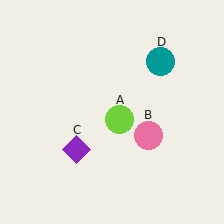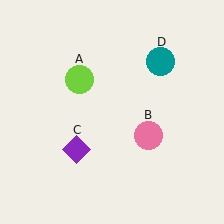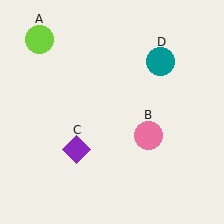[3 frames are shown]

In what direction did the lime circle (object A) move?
The lime circle (object A) moved up and to the left.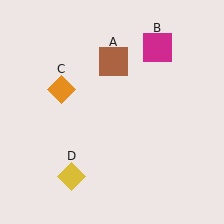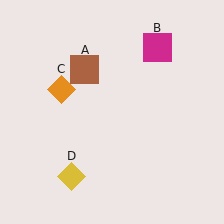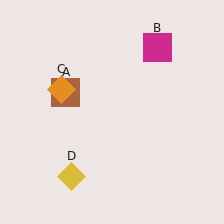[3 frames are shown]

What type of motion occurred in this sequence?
The brown square (object A) rotated counterclockwise around the center of the scene.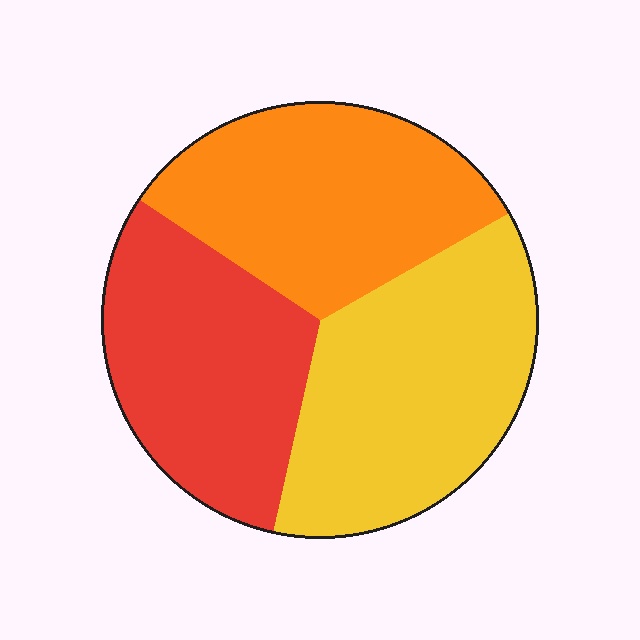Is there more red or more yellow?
Yellow.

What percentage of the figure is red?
Red covers around 30% of the figure.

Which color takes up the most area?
Yellow, at roughly 35%.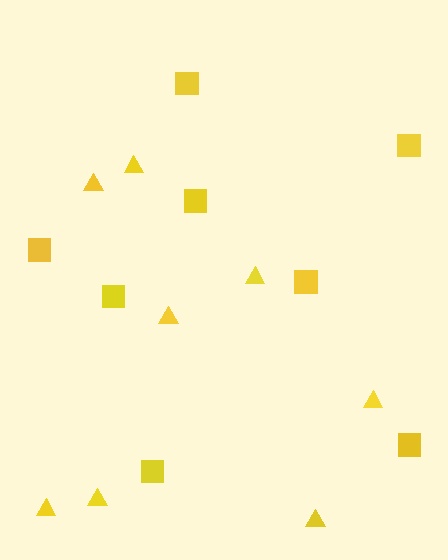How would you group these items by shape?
There are 2 groups: one group of triangles (8) and one group of squares (8).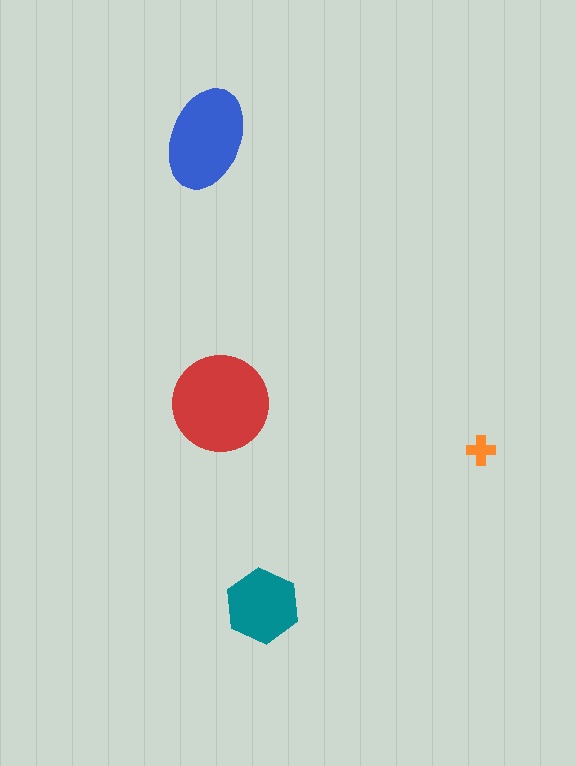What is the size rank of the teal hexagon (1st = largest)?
3rd.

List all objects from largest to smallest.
The red circle, the blue ellipse, the teal hexagon, the orange cross.